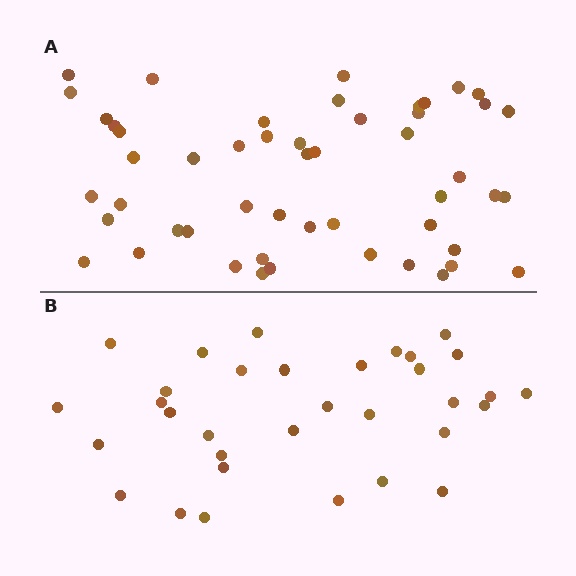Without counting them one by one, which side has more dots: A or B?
Region A (the top region) has more dots.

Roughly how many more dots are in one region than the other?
Region A has approximately 20 more dots than region B.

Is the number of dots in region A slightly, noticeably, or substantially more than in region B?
Region A has substantially more. The ratio is roughly 1.5 to 1.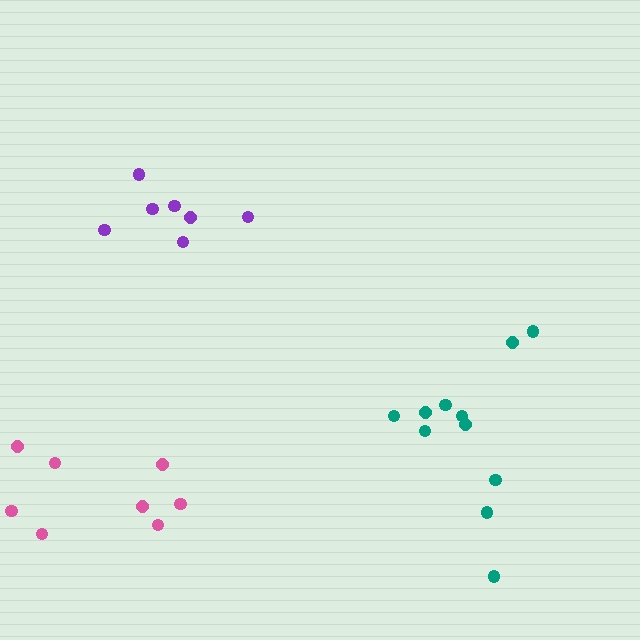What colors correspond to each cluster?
The clusters are colored: teal, purple, pink.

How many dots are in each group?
Group 1: 11 dots, Group 2: 7 dots, Group 3: 8 dots (26 total).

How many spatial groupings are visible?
There are 3 spatial groupings.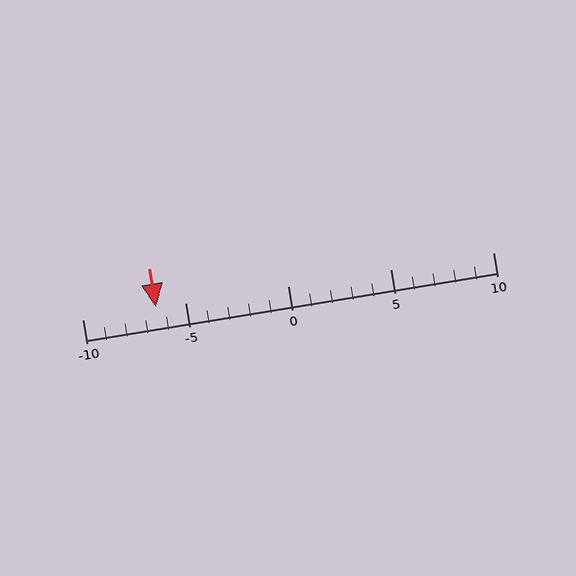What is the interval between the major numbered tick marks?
The major tick marks are spaced 5 units apart.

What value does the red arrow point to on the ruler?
The red arrow points to approximately -6.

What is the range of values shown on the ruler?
The ruler shows values from -10 to 10.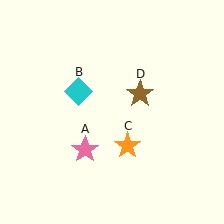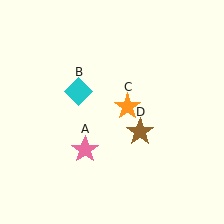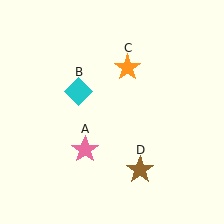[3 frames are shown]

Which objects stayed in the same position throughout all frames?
Pink star (object A) and cyan diamond (object B) remained stationary.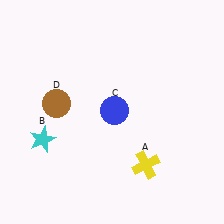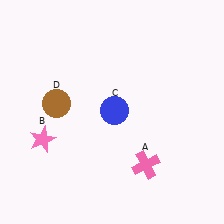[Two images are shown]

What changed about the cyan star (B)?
In Image 1, B is cyan. In Image 2, it changed to pink.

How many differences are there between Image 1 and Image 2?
There are 2 differences between the two images.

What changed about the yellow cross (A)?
In Image 1, A is yellow. In Image 2, it changed to pink.